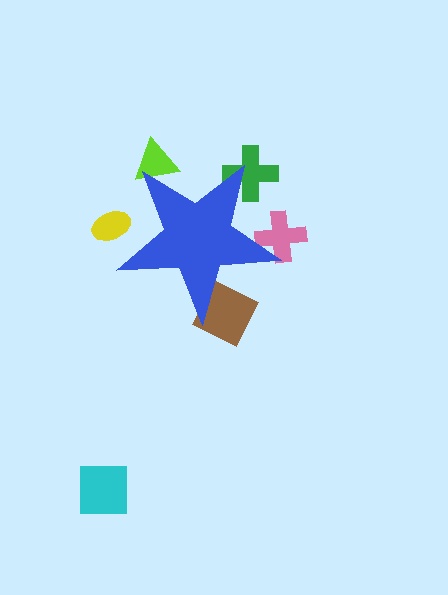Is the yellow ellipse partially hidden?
Yes, the yellow ellipse is partially hidden behind the blue star.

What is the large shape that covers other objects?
A blue star.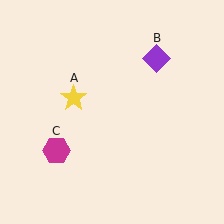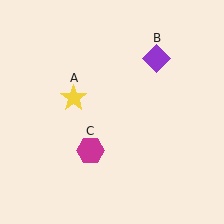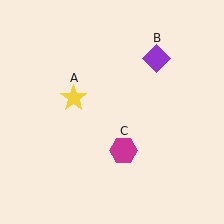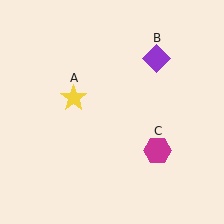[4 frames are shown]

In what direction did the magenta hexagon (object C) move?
The magenta hexagon (object C) moved right.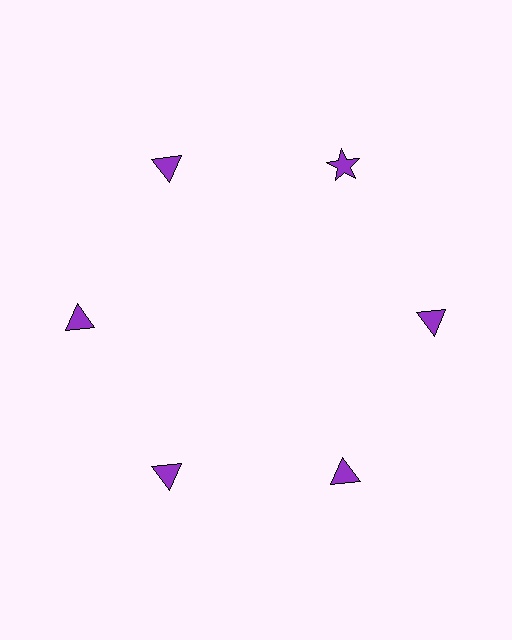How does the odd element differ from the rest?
It has a different shape: star instead of triangle.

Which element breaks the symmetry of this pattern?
The purple star at roughly the 1 o'clock position breaks the symmetry. All other shapes are purple triangles.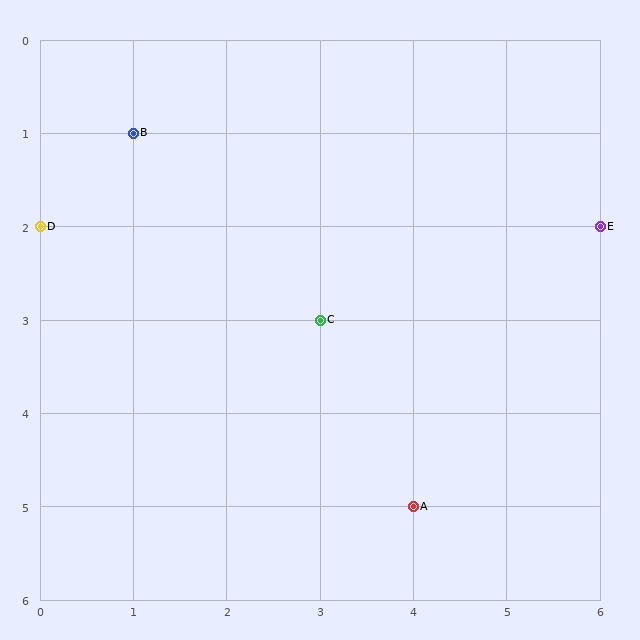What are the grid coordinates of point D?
Point D is at grid coordinates (0, 2).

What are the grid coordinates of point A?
Point A is at grid coordinates (4, 5).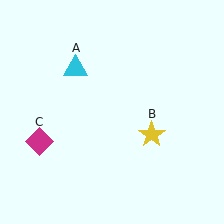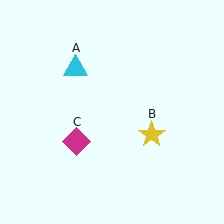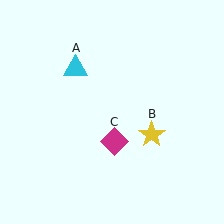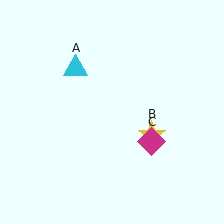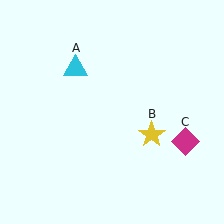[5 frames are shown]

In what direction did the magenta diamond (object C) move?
The magenta diamond (object C) moved right.